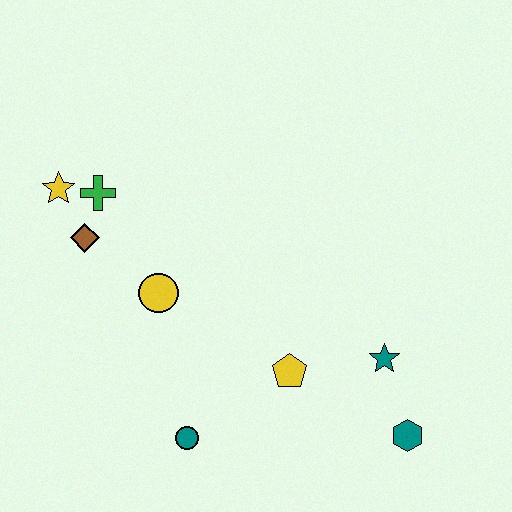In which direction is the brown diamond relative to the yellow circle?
The brown diamond is to the left of the yellow circle.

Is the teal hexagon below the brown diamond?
Yes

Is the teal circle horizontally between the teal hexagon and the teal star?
No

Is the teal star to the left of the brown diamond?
No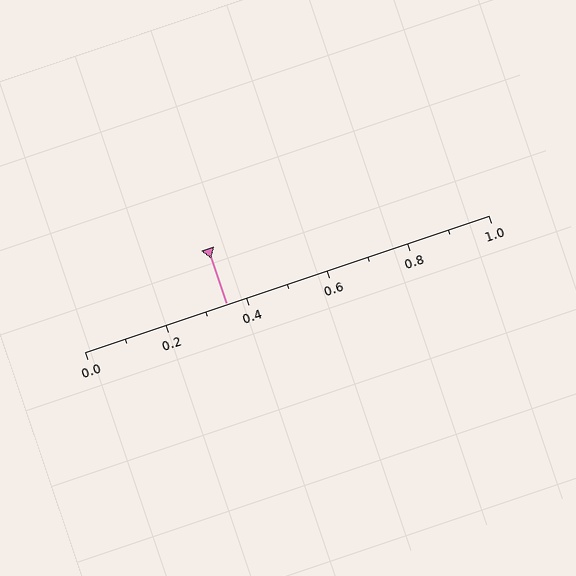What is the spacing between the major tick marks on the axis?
The major ticks are spaced 0.2 apart.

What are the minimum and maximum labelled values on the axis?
The axis runs from 0.0 to 1.0.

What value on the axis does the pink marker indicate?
The marker indicates approximately 0.35.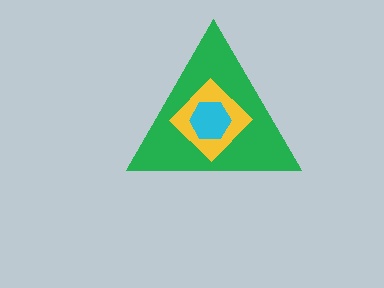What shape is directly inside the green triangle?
The yellow diamond.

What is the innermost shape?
The cyan hexagon.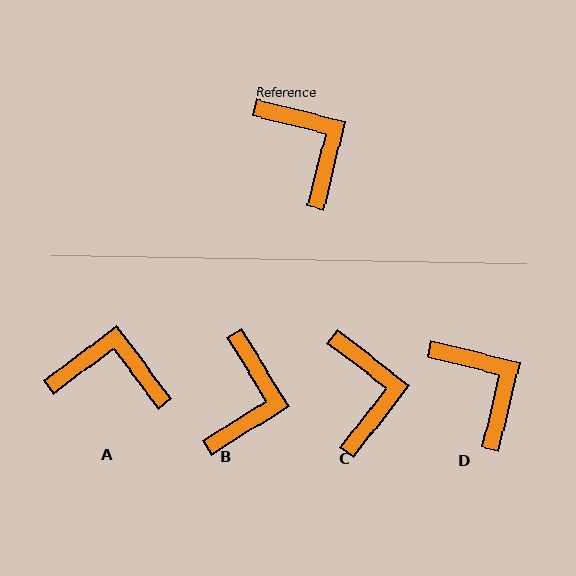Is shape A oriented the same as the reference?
No, it is off by about 51 degrees.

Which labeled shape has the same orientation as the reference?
D.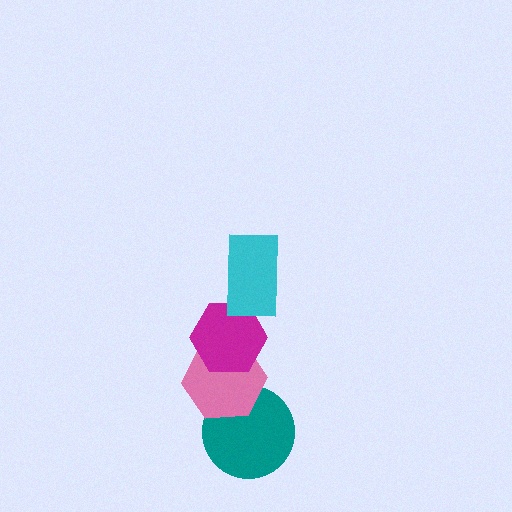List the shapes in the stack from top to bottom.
From top to bottom: the cyan rectangle, the magenta hexagon, the pink hexagon, the teal circle.